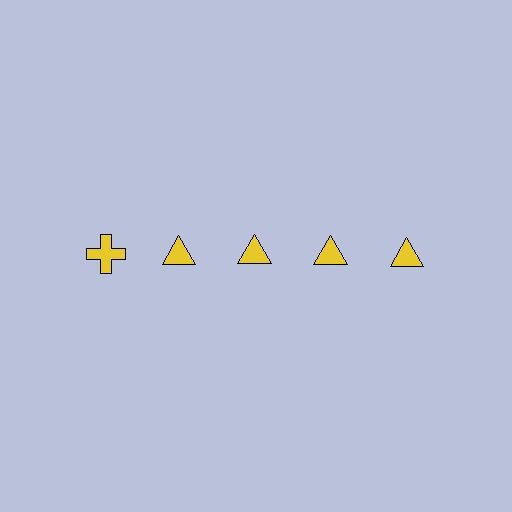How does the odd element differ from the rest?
It has a different shape: cross instead of triangle.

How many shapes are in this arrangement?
There are 5 shapes arranged in a grid pattern.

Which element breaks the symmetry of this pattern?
The yellow cross in the top row, leftmost column breaks the symmetry. All other shapes are yellow triangles.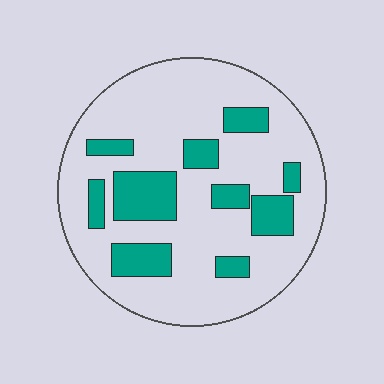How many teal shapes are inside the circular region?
10.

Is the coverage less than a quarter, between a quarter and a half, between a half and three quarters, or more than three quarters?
Less than a quarter.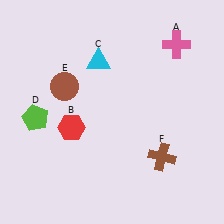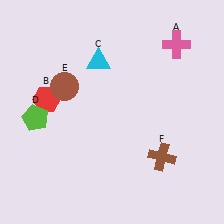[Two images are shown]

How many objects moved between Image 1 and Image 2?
1 object moved between the two images.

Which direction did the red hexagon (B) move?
The red hexagon (B) moved up.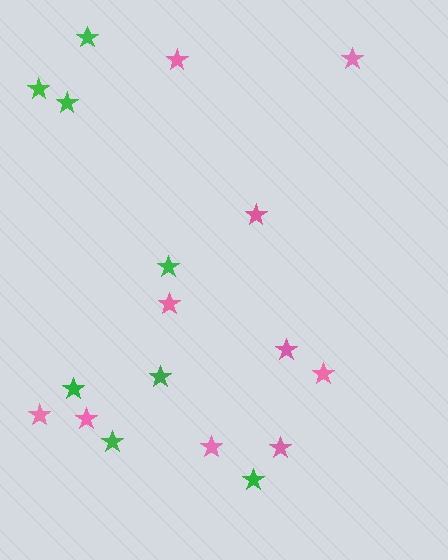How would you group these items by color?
There are 2 groups: one group of green stars (8) and one group of pink stars (10).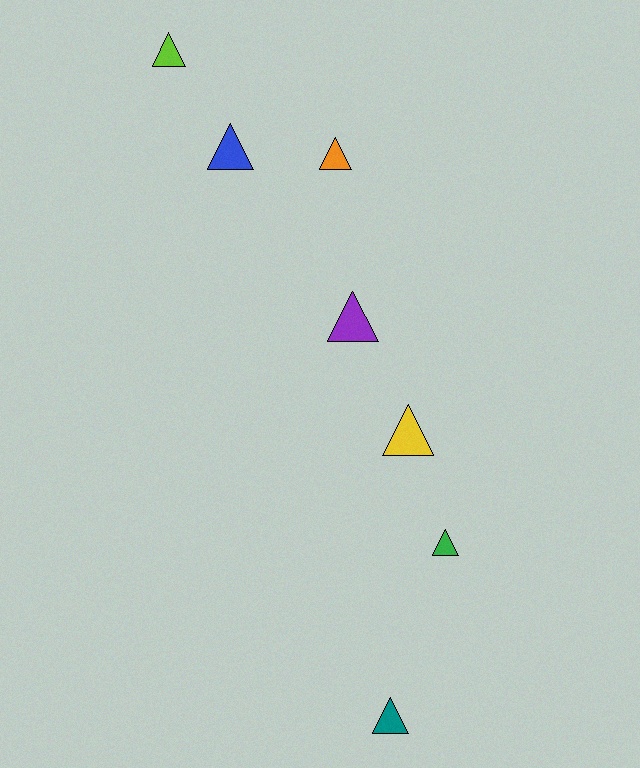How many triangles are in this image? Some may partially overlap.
There are 7 triangles.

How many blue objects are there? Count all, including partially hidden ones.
There is 1 blue object.